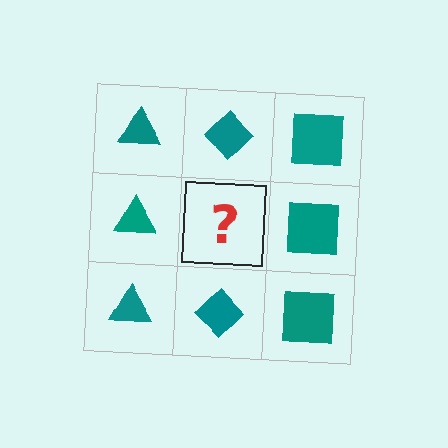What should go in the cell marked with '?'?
The missing cell should contain a teal diamond.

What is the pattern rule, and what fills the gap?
The rule is that each column has a consistent shape. The gap should be filled with a teal diamond.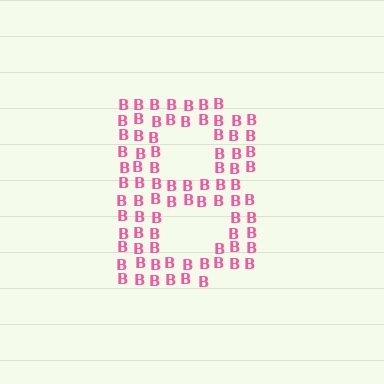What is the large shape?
The large shape is the letter B.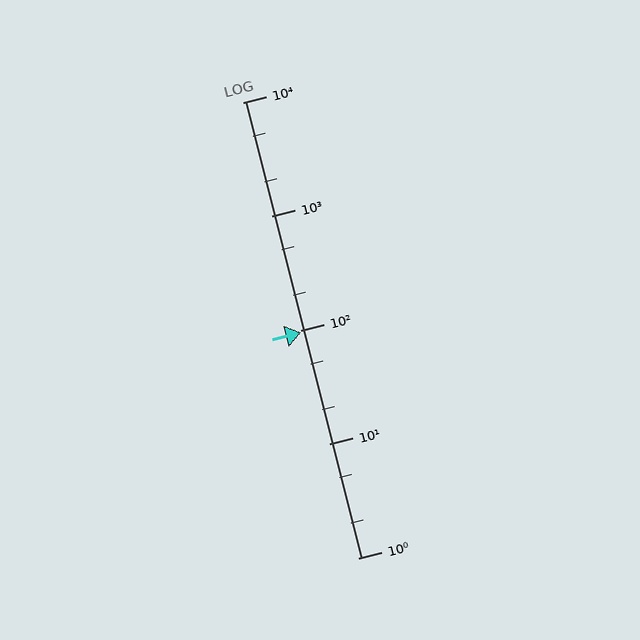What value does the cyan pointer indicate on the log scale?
The pointer indicates approximately 95.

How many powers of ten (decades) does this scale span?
The scale spans 4 decades, from 1 to 10000.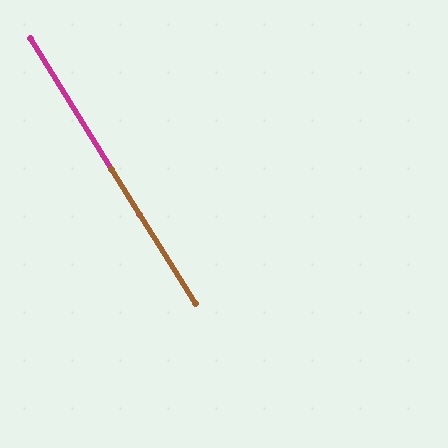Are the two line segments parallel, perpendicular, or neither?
Parallel — their directions differ by only 0.1°.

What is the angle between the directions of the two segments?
Approximately 0 degrees.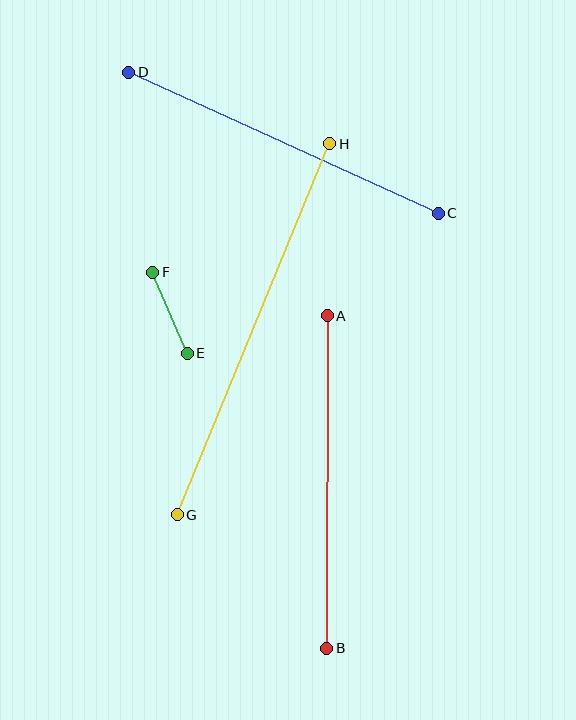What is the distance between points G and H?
The distance is approximately 401 pixels.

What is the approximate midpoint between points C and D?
The midpoint is at approximately (284, 143) pixels.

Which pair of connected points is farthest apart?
Points G and H are farthest apart.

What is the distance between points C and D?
The distance is approximately 340 pixels.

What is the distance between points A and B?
The distance is approximately 332 pixels.